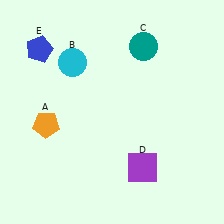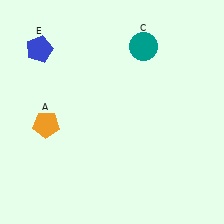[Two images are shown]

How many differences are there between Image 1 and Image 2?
There are 2 differences between the two images.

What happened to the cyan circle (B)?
The cyan circle (B) was removed in Image 2. It was in the top-left area of Image 1.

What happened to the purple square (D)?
The purple square (D) was removed in Image 2. It was in the bottom-right area of Image 1.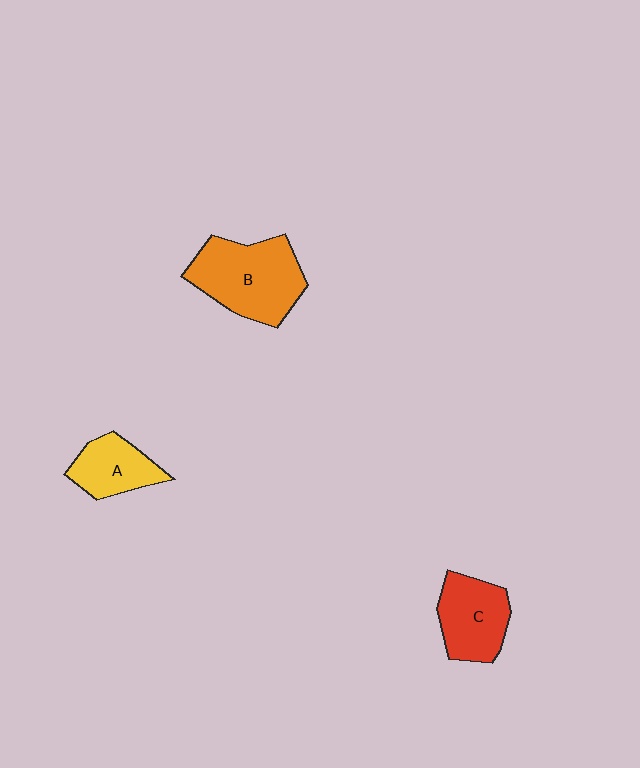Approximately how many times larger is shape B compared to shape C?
Approximately 1.4 times.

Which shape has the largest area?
Shape B (orange).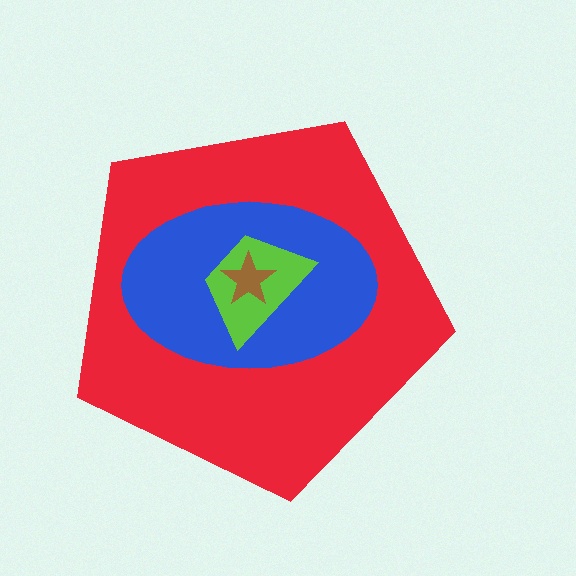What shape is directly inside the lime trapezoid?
The brown star.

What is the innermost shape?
The brown star.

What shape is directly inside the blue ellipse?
The lime trapezoid.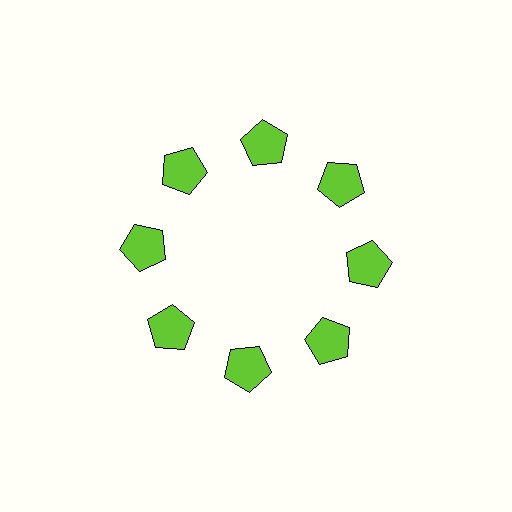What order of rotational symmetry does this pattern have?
This pattern has 8-fold rotational symmetry.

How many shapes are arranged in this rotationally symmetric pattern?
There are 8 shapes, arranged in 8 groups of 1.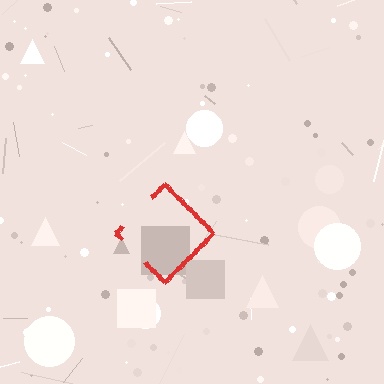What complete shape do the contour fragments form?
The contour fragments form a diamond.